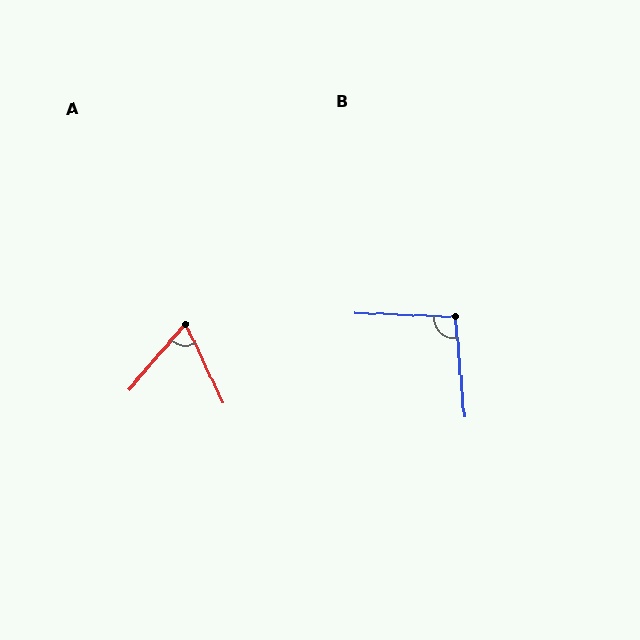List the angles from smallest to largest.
A (66°), B (97°).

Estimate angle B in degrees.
Approximately 97 degrees.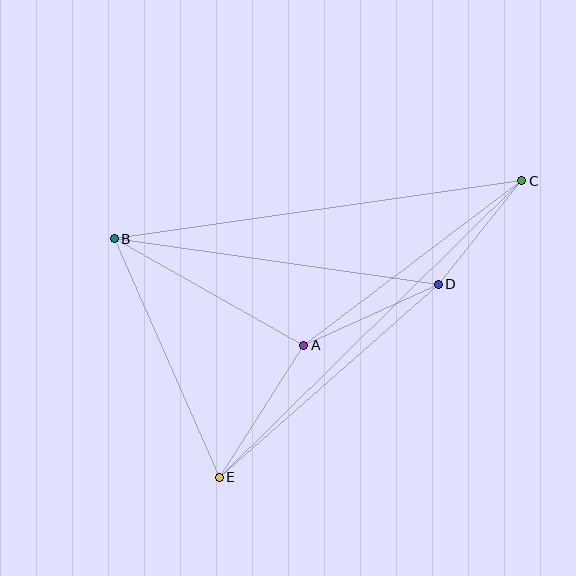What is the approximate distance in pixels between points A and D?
The distance between A and D is approximately 147 pixels.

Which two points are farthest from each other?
Points C and E are farthest from each other.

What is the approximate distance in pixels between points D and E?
The distance between D and E is approximately 292 pixels.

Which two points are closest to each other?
Points C and D are closest to each other.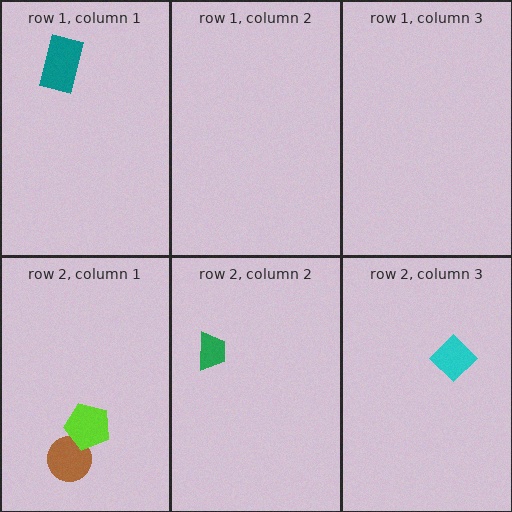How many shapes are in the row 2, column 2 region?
1.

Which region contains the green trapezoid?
The row 2, column 2 region.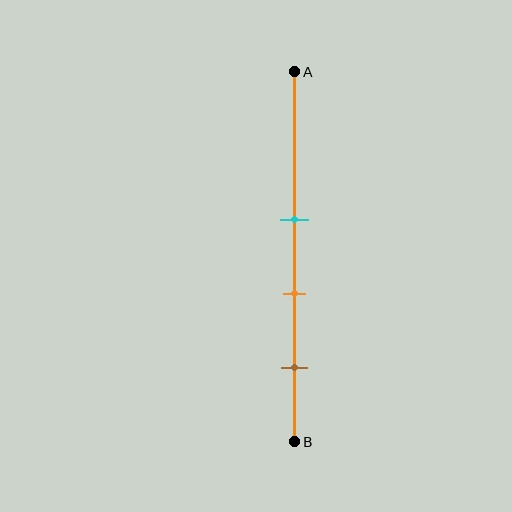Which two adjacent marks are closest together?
The cyan and orange marks are the closest adjacent pair.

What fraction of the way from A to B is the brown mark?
The brown mark is approximately 80% (0.8) of the way from A to B.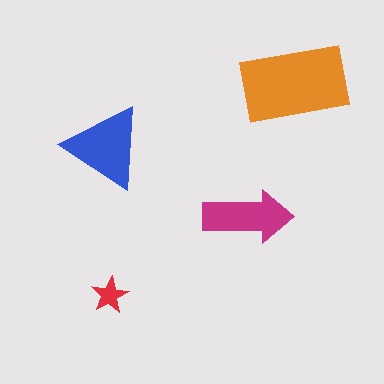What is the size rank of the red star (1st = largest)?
4th.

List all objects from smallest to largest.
The red star, the magenta arrow, the blue triangle, the orange rectangle.